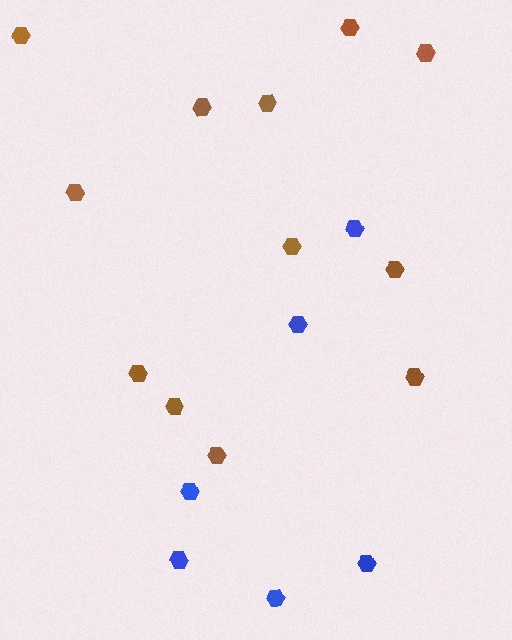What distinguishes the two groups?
There are 2 groups: one group of brown hexagons (12) and one group of blue hexagons (6).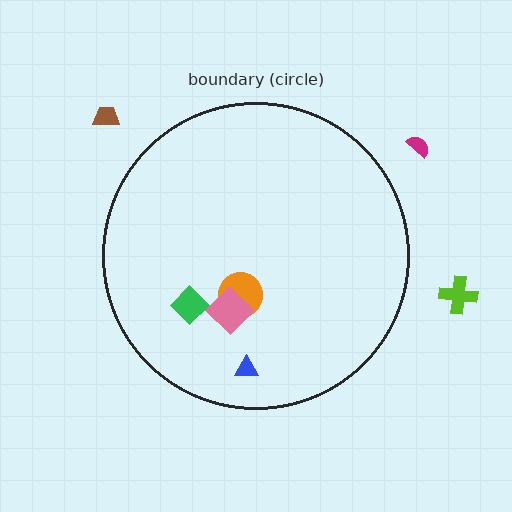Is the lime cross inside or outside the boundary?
Outside.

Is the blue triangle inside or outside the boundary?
Inside.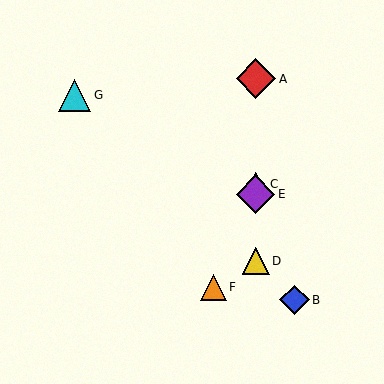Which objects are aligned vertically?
Objects A, C, D, E are aligned vertically.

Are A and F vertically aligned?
No, A is at x≈256 and F is at x≈213.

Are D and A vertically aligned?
Yes, both are at x≈256.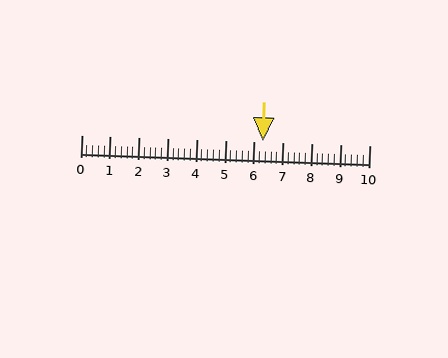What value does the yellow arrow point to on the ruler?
The yellow arrow points to approximately 6.3.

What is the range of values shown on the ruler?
The ruler shows values from 0 to 10.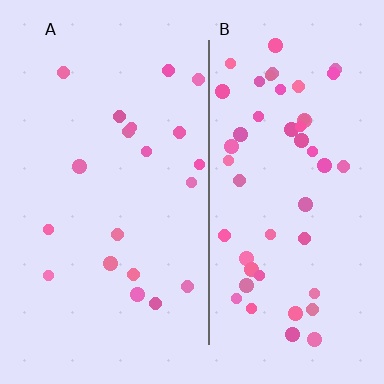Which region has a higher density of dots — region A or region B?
B (the right).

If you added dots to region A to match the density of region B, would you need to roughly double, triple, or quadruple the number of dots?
Approximately triple.